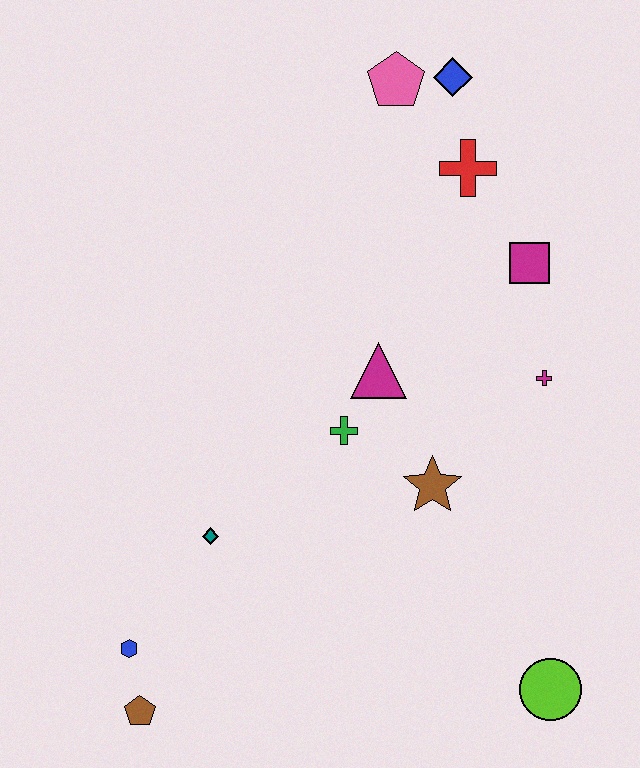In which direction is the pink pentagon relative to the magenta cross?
The pink pentagon is above the magenta cross.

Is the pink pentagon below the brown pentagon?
No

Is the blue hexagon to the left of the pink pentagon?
Yes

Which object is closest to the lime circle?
The brown star is closest to the lime circle.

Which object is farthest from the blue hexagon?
The blue diamond is farthest from the blue hexagon.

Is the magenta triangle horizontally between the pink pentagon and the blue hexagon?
Yes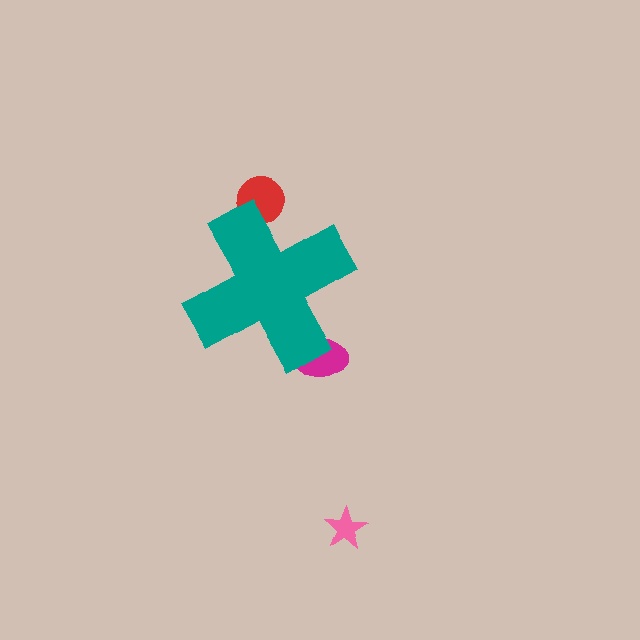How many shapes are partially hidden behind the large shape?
2 shapes are partially hidden.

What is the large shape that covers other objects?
A teal cross.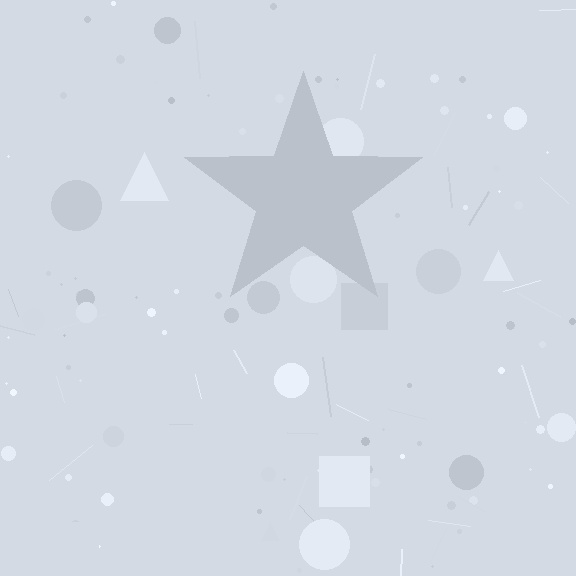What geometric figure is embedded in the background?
A star is embedded in the background.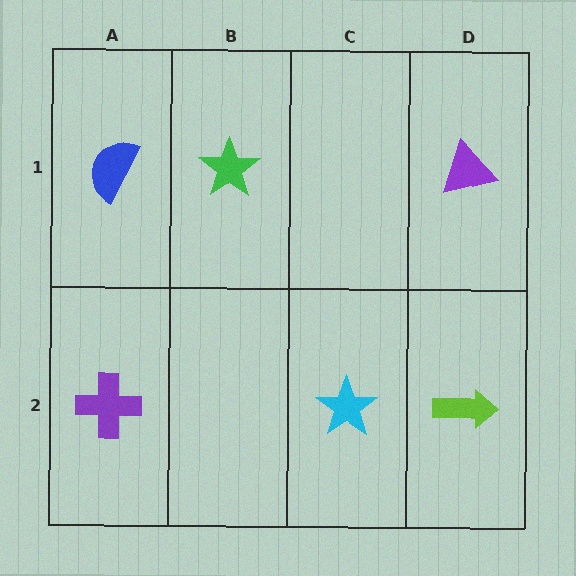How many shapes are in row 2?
3 shapes.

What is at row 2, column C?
A cyan star.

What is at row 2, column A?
A purple cross.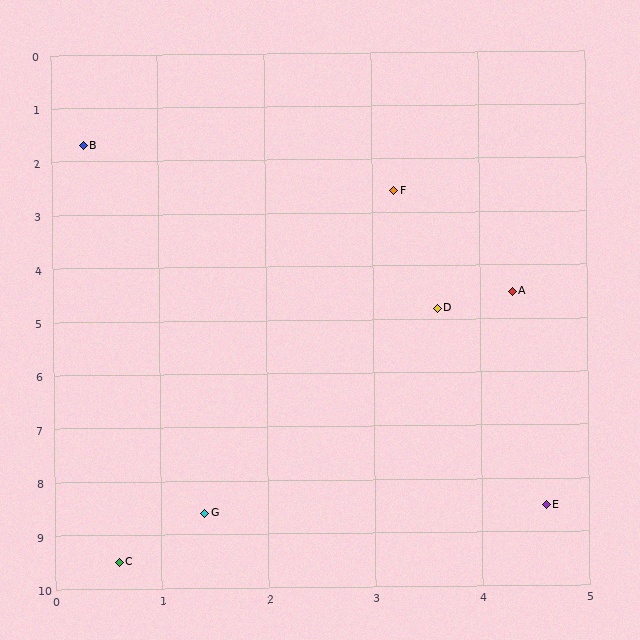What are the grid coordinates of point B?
Point B is at approximately (0.3, 1.7).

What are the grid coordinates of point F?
Point F is at approximately (3.2, 2.6).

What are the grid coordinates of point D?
Point D is at approximately (3.6, 4.8).